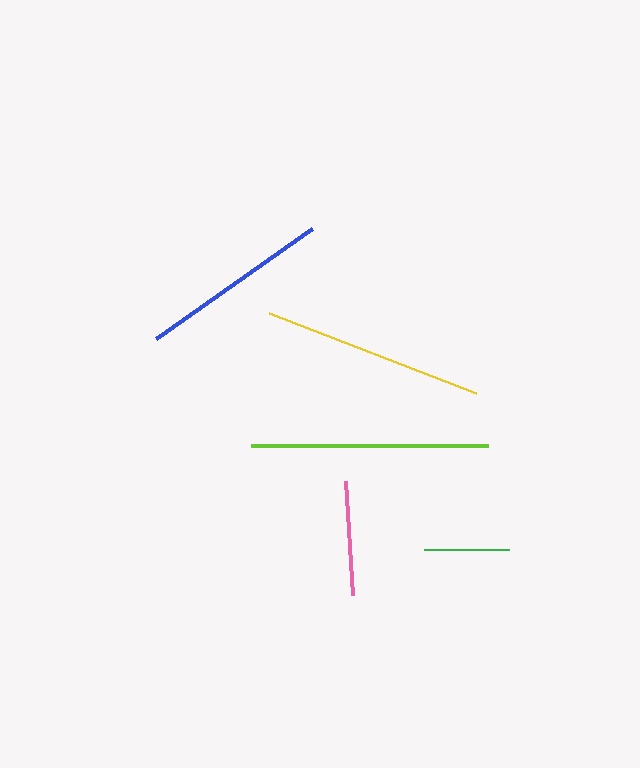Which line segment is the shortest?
The green line is the shortest at approximately 85 pixels.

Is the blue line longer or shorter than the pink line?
The blue line is longer than the pink line.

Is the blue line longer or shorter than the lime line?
The lime line is longer than the blue line.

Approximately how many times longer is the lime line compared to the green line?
The lime line is approximately 2.8 times the length of the green line.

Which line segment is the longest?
The lime line is the longest at approximately 237 pixels.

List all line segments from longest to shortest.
From longest to shortest: lime, yellow, blue, pink, green.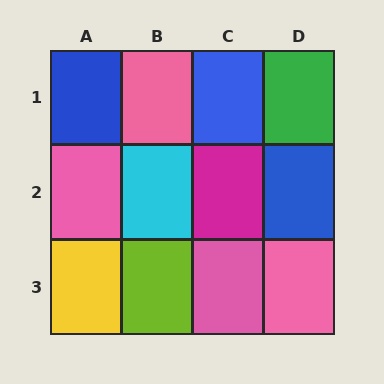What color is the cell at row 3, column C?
Pink.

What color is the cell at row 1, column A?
Blue.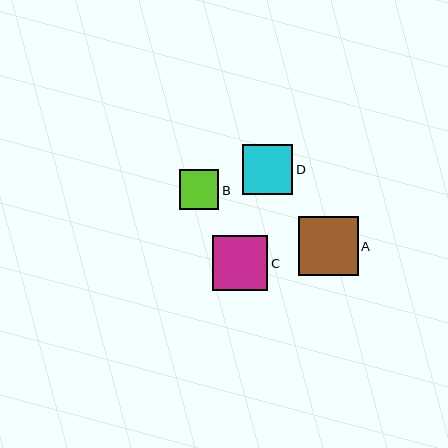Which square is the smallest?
Square B is the smallest with a size of approximately 40 pixels.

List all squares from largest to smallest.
From largest to smallest: A, C, D, B.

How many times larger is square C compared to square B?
Square C is approximately 1.4 times the size of square B.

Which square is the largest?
Square A is the largest with a size of approximately 60 pixels.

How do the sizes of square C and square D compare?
Square C and square D are approximately the same size.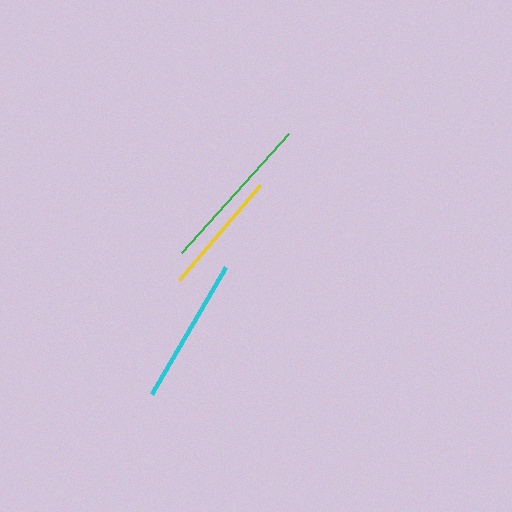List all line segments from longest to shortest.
From longest to shortest: green, cyan, yellow.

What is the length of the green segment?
The green segment is approximately 160 pixels long.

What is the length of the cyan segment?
The cyan segment is approximately 148 pixels long.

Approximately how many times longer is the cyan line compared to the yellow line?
The cyan line is approximately 1.2 times the length of the yellow line.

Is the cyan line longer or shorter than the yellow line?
The cyan line is longer than the yellow line.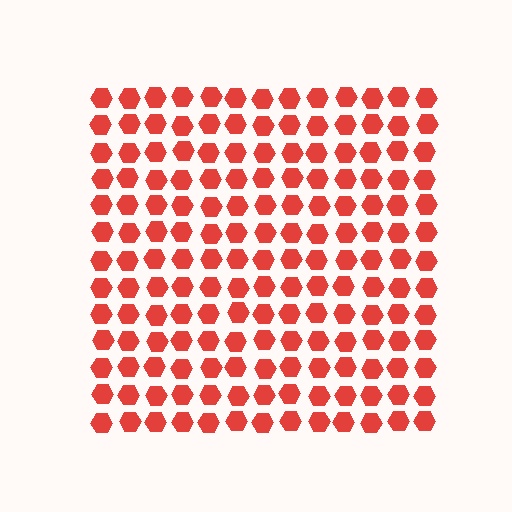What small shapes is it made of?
It is made of small hexagons.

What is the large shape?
The large shape is a square.